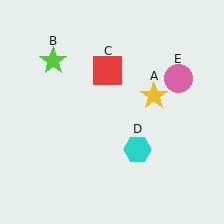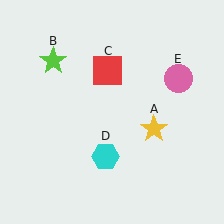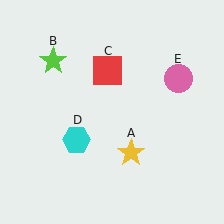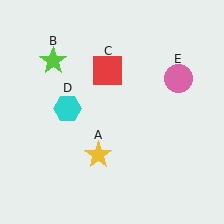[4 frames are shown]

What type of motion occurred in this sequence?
The yellow star (object A), cyan hexagon (object D) rotated clockwise around the center of the scene.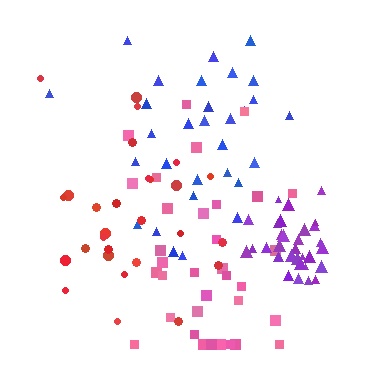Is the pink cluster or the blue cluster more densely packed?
Pink.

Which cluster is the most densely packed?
Purple.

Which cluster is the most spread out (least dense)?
Red.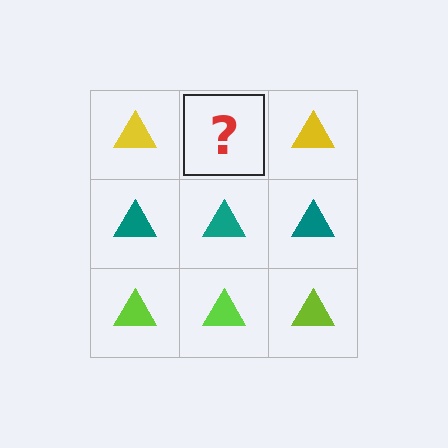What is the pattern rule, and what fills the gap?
The rule is that each row has a consistent color. The gap should be filled with a yellow triangle.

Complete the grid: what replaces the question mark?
The question mark should be replaced with a yellow triangle.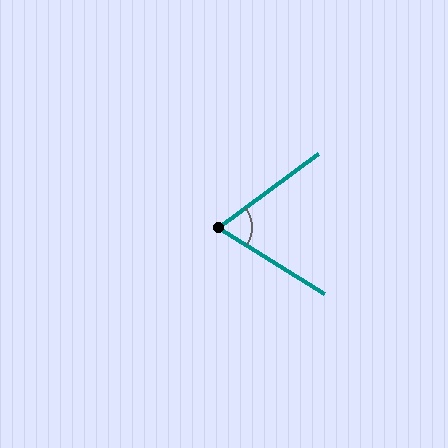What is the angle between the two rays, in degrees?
Approximately 69 degrees.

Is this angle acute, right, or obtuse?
It is acute.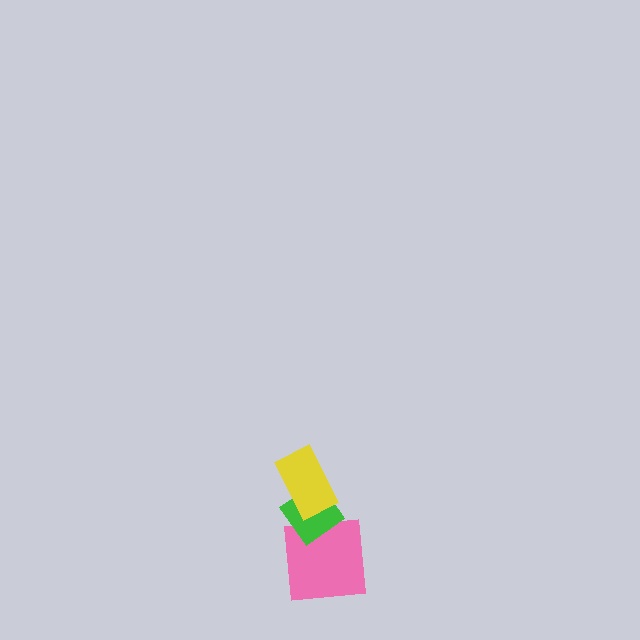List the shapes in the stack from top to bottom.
From top to bottom: the yellow rectangle, the green diamond, the pink square.